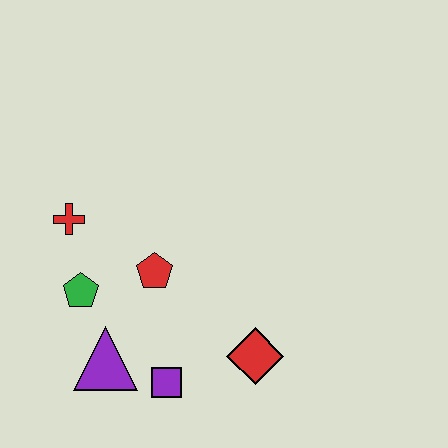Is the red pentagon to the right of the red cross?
Yes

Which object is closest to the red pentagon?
The green pentagon is closest to the red pentagon.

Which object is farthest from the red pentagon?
The red diamond is farthest from the red pentagon.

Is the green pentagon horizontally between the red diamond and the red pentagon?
No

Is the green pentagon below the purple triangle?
No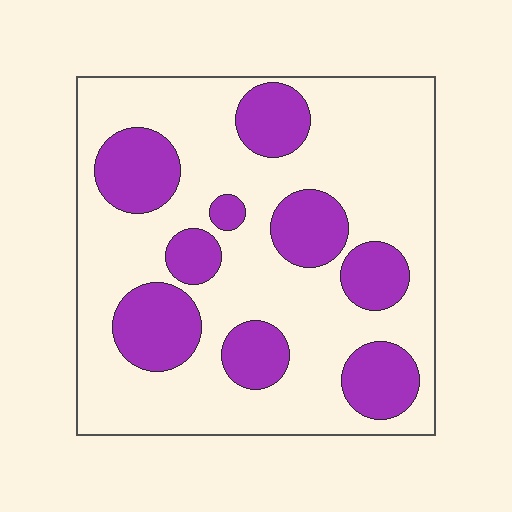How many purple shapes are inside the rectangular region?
9.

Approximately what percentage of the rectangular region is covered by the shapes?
Approximately 30%.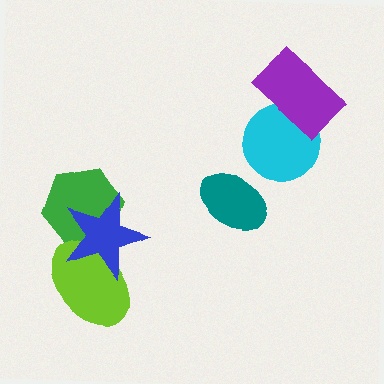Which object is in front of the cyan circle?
The purple rectangle is in front of the cyan circle.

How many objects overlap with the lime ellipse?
2 objects overlap with the lime ellipse.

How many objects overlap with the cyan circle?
1 object overlaps with the cyan circle.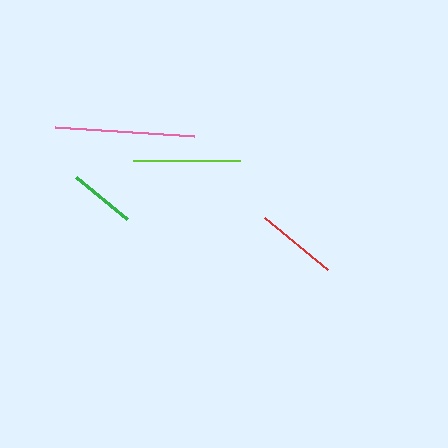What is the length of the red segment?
The red segment is approximately 82 pixels long.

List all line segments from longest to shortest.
From longest to shortest: pink, lime, red, green.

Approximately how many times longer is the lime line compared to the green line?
The lime line is approximately 1.6 times the length of the green line.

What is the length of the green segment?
The green segment is approximately 66 pixels long.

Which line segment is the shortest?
The green line is the shortest at approximately 66 pixels.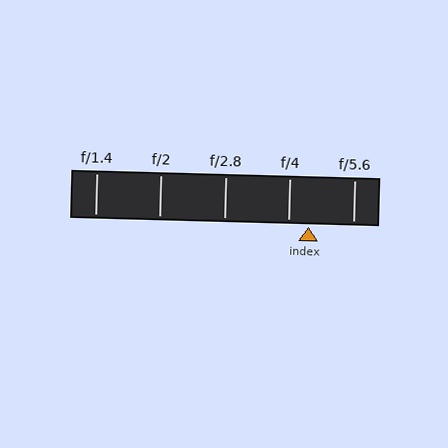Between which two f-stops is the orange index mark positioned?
The index mark is between f/4 and f/5.6.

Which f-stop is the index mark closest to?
The index mark is closest to f/4.